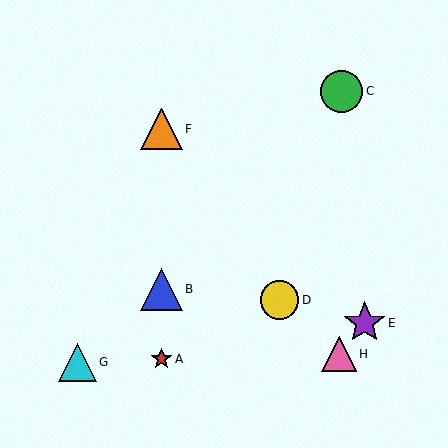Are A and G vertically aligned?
No, A is at x≈161 and G is at x≈77.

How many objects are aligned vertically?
3 objects (A, B, F) are aligned vertically.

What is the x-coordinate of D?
Object D is at x≈279.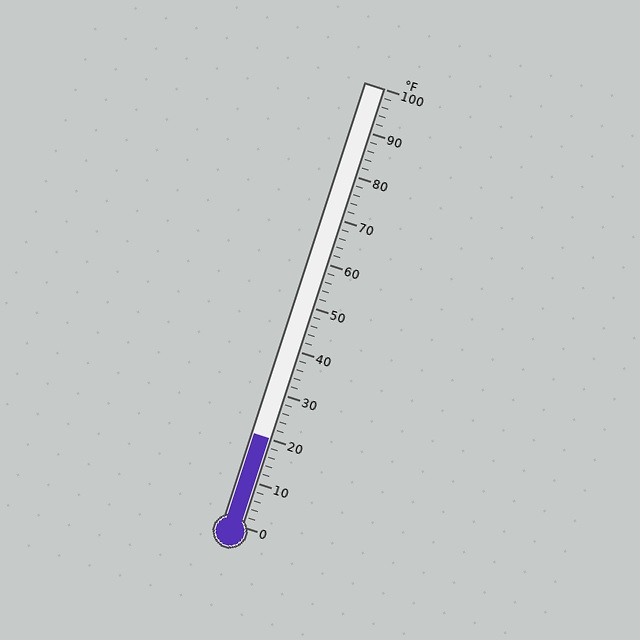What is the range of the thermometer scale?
The thermometer scale ranges from 0°F to 100°F.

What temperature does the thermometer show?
The thermometer shows approximately 20°F.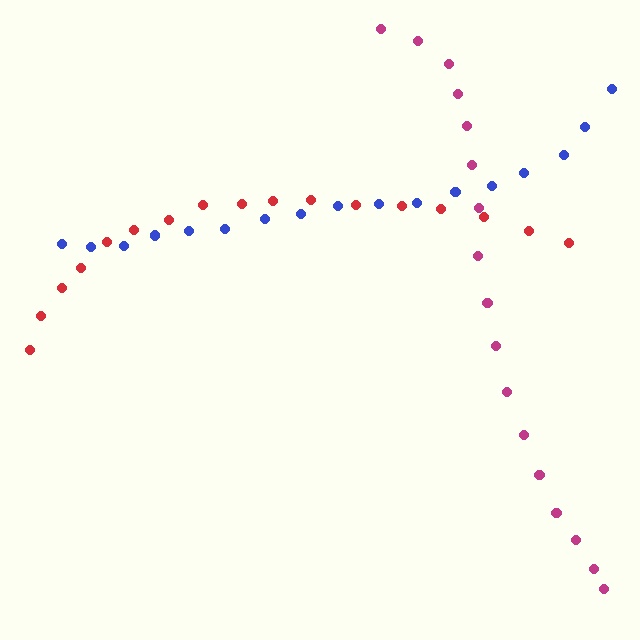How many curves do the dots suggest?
There are 3 distinct paths.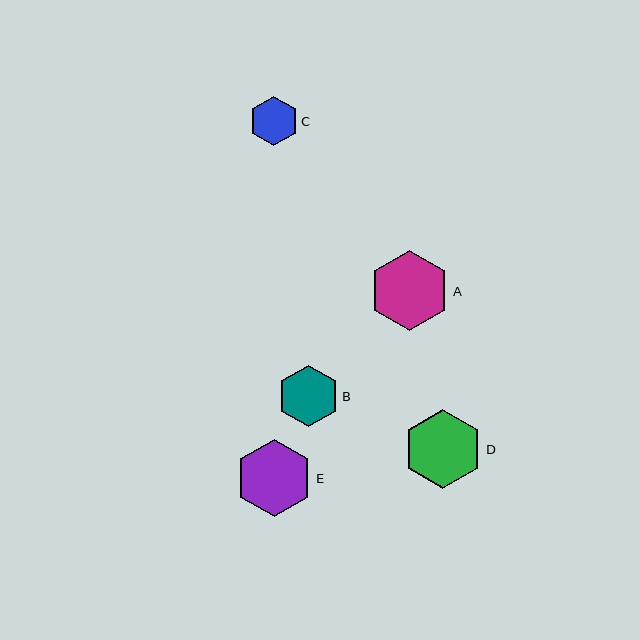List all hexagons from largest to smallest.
From largest to smallest: A, D, E, B, C.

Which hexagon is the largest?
Hexagon A is the largest with a size of approximately 80 pixels.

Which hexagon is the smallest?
Hexagon C is the smallest with a size of approximately 49 pixels.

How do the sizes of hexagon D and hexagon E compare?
Hexagon D and hexagon E are approximately the same size.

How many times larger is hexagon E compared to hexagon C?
Hexagon E is approximately 1.6 times the size of hexagon C.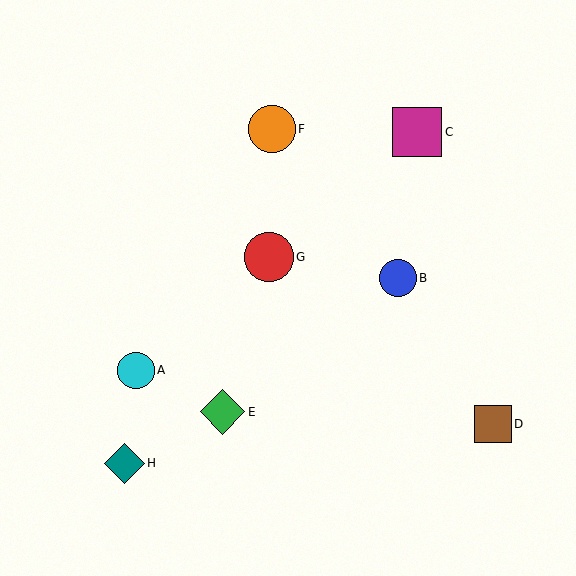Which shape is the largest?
The magenta square (labeled C) is the largest.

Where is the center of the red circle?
The center of the red circle is at (269, 257).